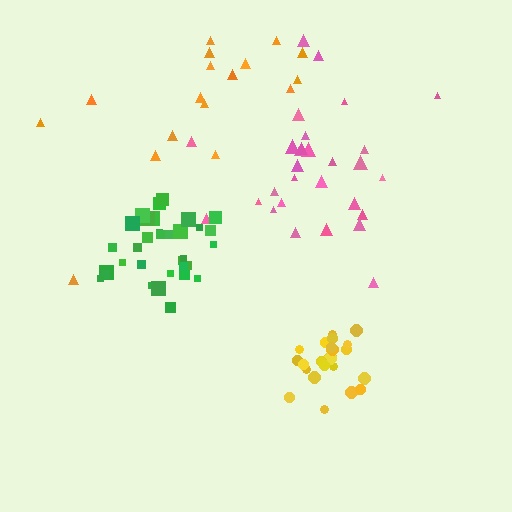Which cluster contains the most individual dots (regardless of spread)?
Green (33).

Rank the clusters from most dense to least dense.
yellow, green, pink, orange.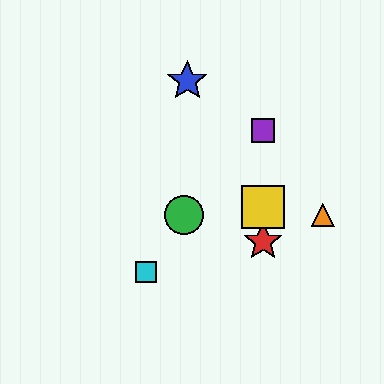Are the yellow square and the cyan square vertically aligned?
No, the yellow square is at x≈263 and the cyan square is at x≈146.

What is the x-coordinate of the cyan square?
The cyan square is at x≈146.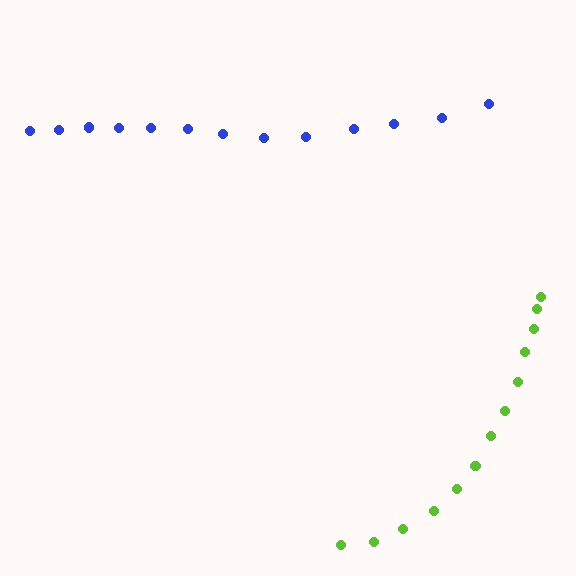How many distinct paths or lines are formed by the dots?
There are 2 distinct paths.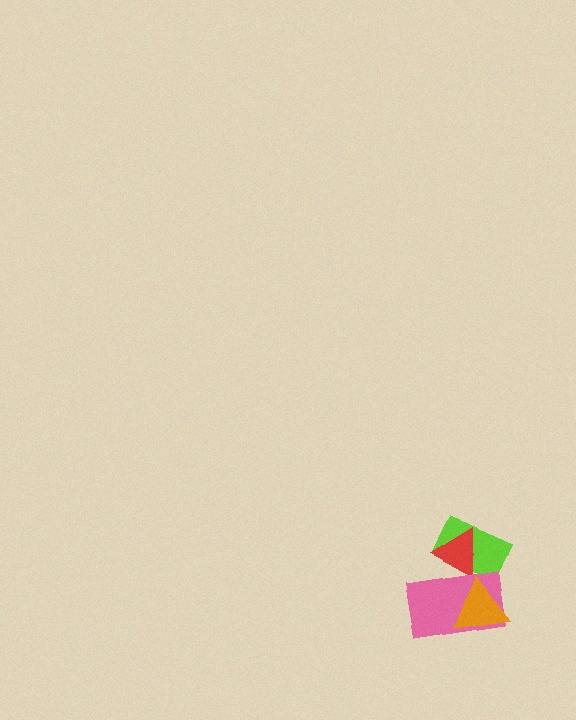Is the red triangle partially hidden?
Yes, it is partially covered by another shape.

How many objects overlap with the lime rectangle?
2 objects overlap with the lime rectangle.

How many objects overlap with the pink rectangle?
3 objects overlap with the pink rectangle.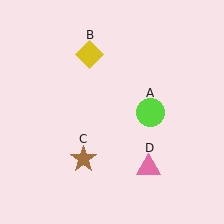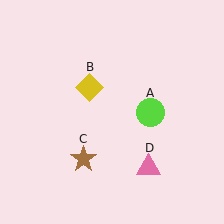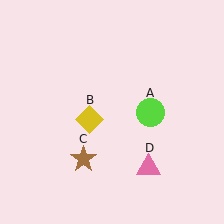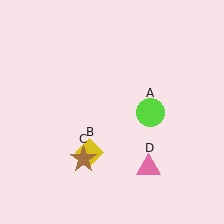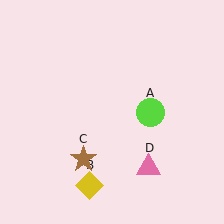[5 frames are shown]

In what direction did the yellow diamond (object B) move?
The yellow diamond (object B) moved down.